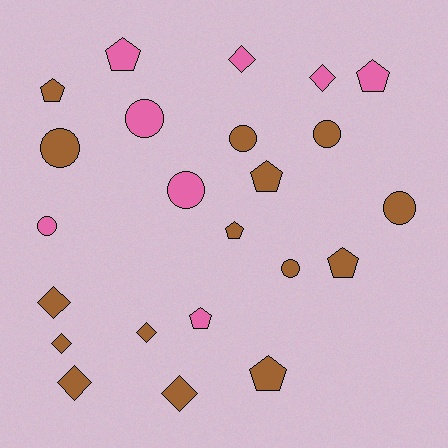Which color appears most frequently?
Brown, with 15 objects.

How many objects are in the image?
There are 23 objects.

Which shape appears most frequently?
Pentagon, with 8 objects.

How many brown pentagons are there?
There are 5 brown pentagons.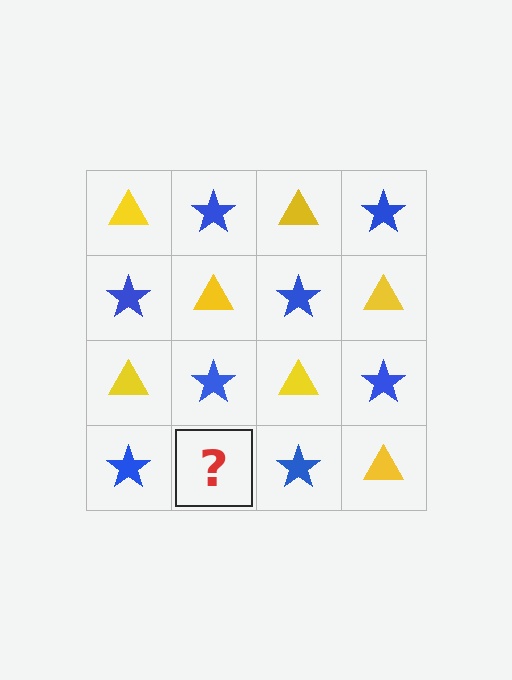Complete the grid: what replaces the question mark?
The question mark should be replaced with a yellow triangle.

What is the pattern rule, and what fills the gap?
The rule is that it alternates yellow triangle and blue star in a checkerboard pattern. The gap should be filled with a yellow triangle.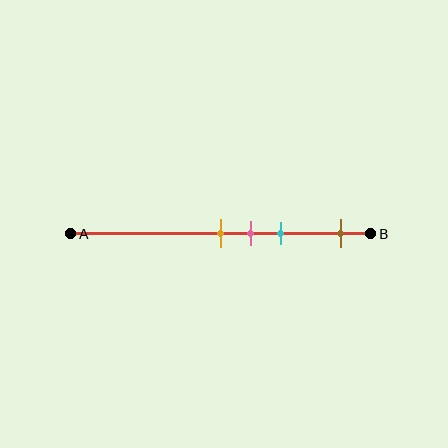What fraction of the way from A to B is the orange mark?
The orange mark is approximately 50% (0.5) of the way from A to B.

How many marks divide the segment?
There are 4 marks dividing the segment.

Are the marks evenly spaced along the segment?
No, the marks are not evenly spaced.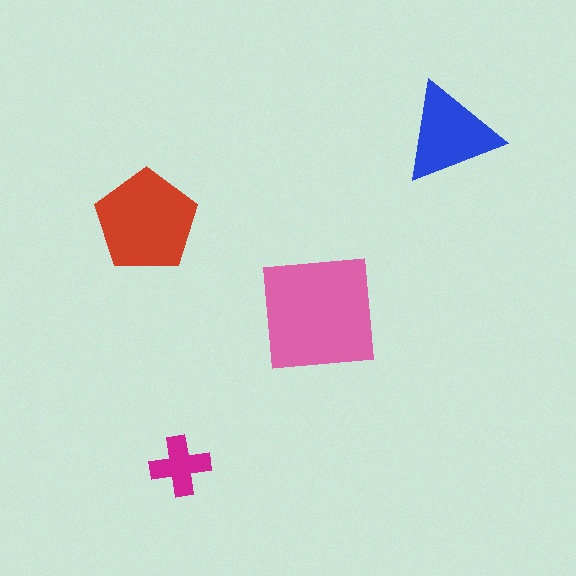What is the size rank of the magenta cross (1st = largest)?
4th.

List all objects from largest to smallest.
The pink square, the red pentagon, the blue triangle, the magenta cross.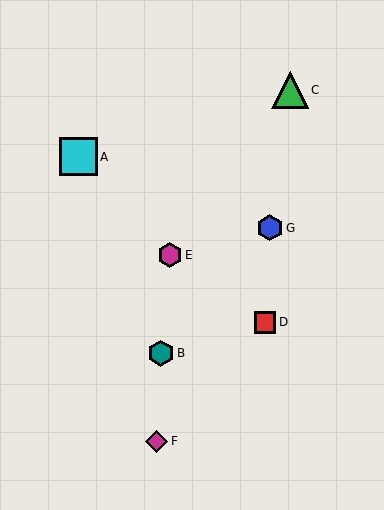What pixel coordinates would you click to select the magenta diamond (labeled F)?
Click at (157, 441) to select the magenta diamond F.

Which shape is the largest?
The cyan square (labeled A) is the largest.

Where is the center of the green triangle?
The center of the green triangle is at (290, 90).